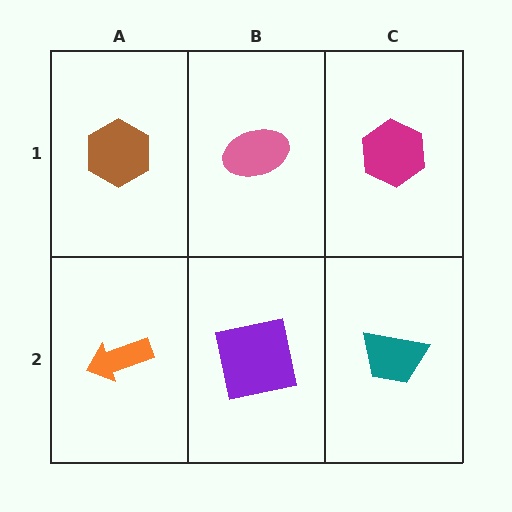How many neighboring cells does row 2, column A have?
2.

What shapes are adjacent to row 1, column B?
A purple square (row 2, column B), a brown hexagon (row 1, column A), a magenta hexagon (row 1, column C).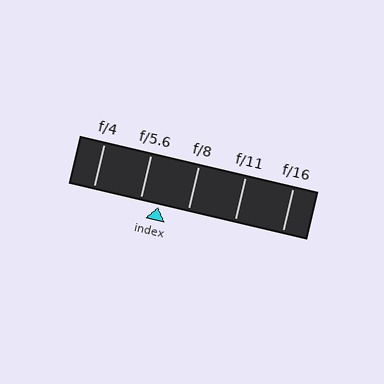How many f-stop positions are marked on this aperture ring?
There are 5 f-stop positions marked.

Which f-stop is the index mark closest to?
The index mark is closest to f/5.6.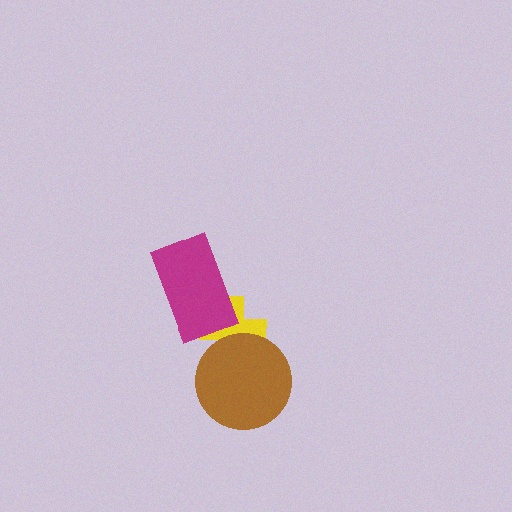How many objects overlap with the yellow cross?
2 objects overlap with the yellow cross.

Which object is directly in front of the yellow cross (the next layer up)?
The brown circle is directly in front of the yellow cross.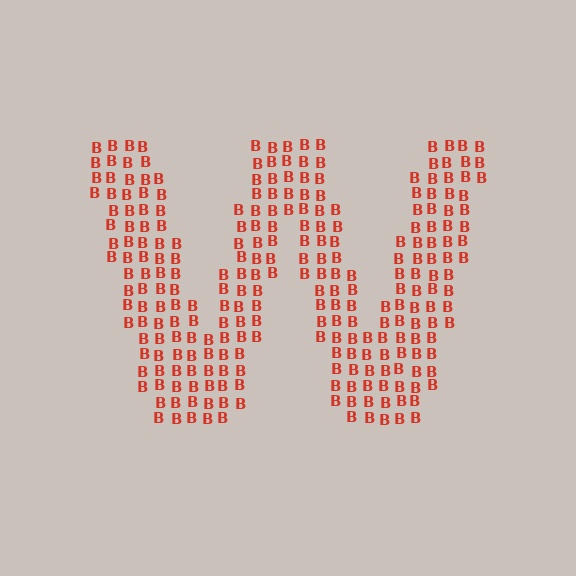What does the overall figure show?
The overall figure shows the letter W.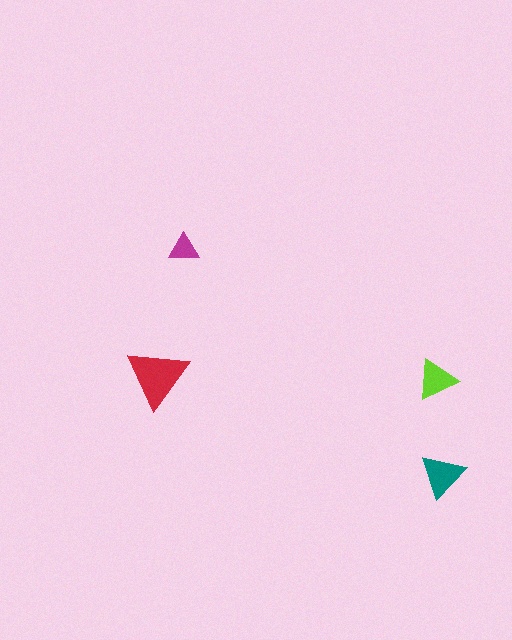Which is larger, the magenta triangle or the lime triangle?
The lime one.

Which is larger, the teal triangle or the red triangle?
The red one.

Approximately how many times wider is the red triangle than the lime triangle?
About 1.5 times wider.